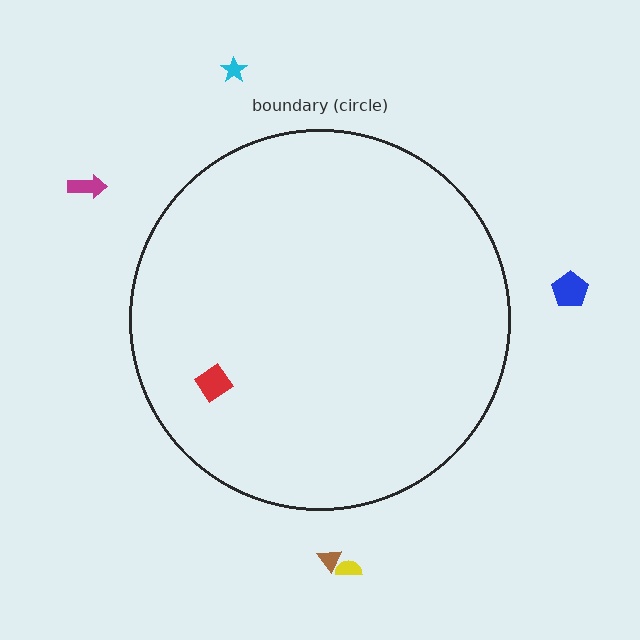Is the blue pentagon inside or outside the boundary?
Outside.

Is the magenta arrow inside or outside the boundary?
Outside.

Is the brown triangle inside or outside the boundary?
Outside.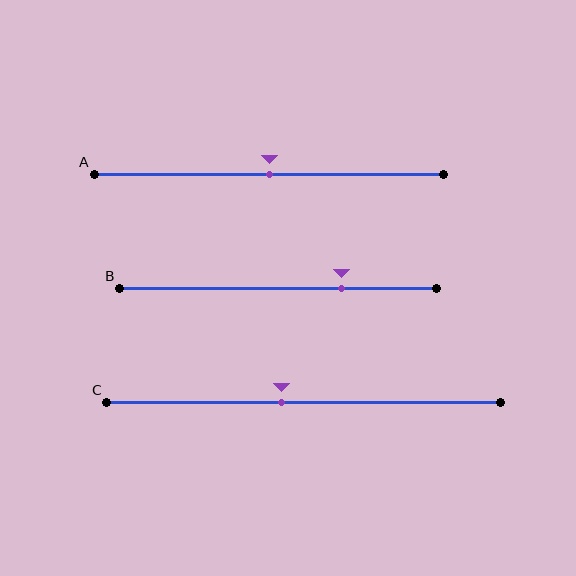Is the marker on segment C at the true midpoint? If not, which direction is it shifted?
No, the marker on segment C is shifted to the left by about 6% of the segment length.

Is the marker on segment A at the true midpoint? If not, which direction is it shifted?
Yes, the marker on segment A is at the true midpoint.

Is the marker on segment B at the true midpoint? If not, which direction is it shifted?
No, the marker on segment B is shifted to the right by about 20% of the segment length.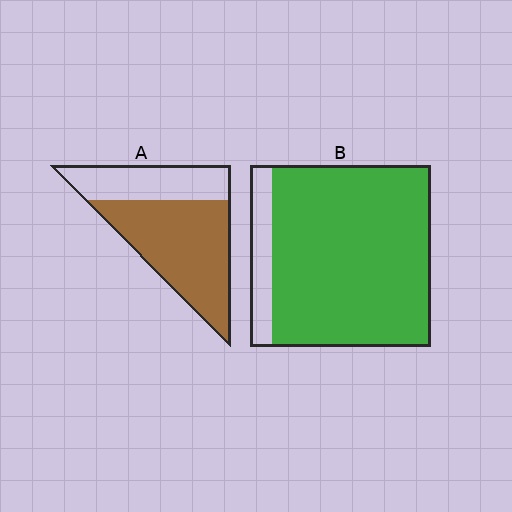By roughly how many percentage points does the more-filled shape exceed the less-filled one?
By roughly 25 percentage points (B over A).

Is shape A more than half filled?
Yes.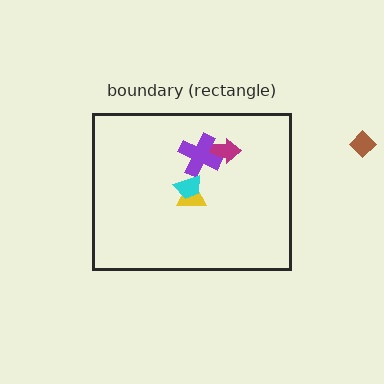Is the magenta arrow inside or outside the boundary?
Inside.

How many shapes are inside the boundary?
4 inside, 1 outside.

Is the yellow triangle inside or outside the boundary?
Inside.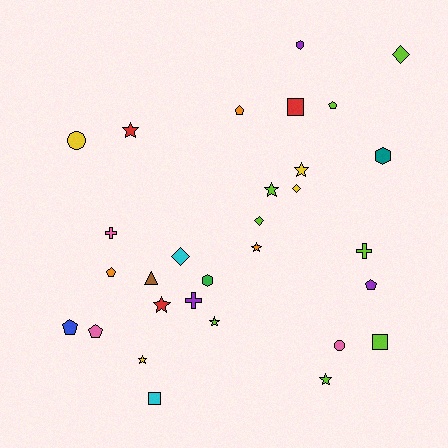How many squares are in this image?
There are 3 squares.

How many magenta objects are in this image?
There are no magenta objects.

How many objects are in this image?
There are 30 objects.